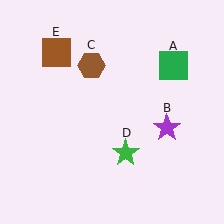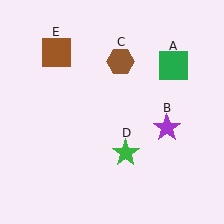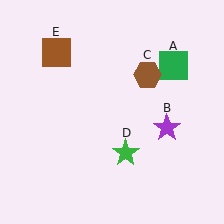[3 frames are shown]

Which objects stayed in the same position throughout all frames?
Green square (object A) and purple star (object B) and green star (object D) and brown square (object E) remained stationary.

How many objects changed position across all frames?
1 object changed position: brown hexagon (object C).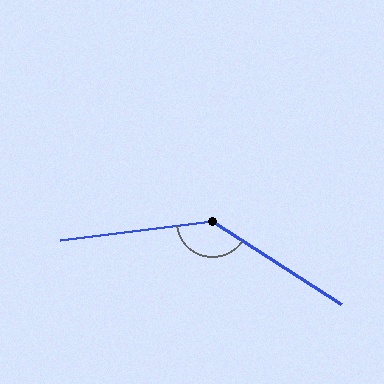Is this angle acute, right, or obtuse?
It is obtuse.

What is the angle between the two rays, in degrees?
Approximately 140 degrees.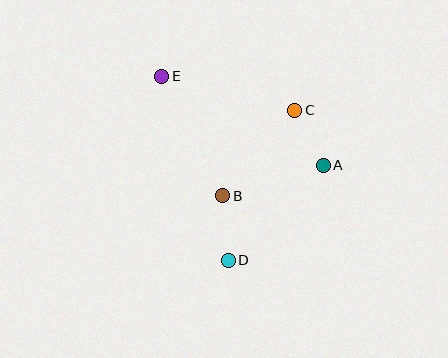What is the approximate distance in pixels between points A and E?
The distance between A and E is approximately 185 pixels.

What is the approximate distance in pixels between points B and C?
The distance between B and C is approximately 112 pixels.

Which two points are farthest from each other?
Points D and E are farthest from each other.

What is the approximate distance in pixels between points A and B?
The distance between A and B is approximately 105 pixels.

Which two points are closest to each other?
Points A and C are closest to each other.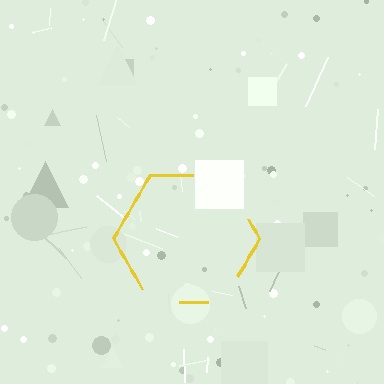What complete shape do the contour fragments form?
The contour fragments form a hexagon.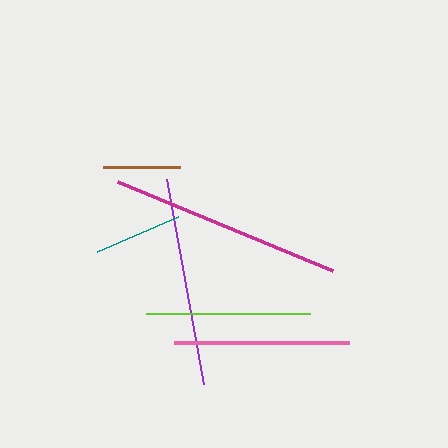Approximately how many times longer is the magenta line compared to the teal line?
The magenta line is approximately 2.6 times the length of the teal line.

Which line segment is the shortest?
The brown line is the shortest at approximately 76 pixels.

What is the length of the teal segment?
The teal segment is approximately 89 pixels long.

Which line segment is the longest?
The magenta line is the longest at approximately 232 pixels.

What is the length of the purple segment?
The purple segment is approximately 208 pixels long.